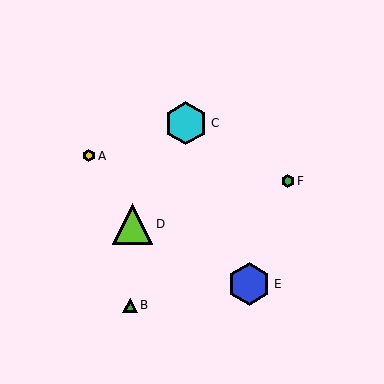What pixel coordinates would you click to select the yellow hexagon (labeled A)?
Click at (89, 156) to select the yellow hexagon A.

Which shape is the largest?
The cyan hexagon (labeled C) is the largest.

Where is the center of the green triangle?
The center of the green triangle is at (130, 305).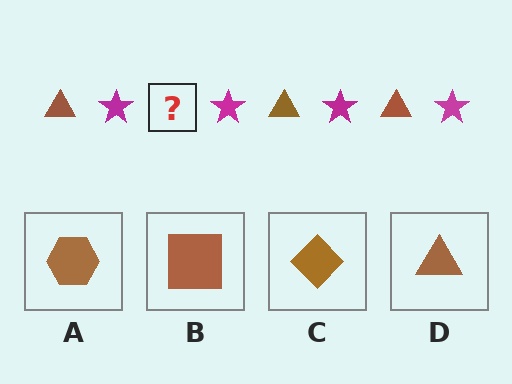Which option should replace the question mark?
Option D.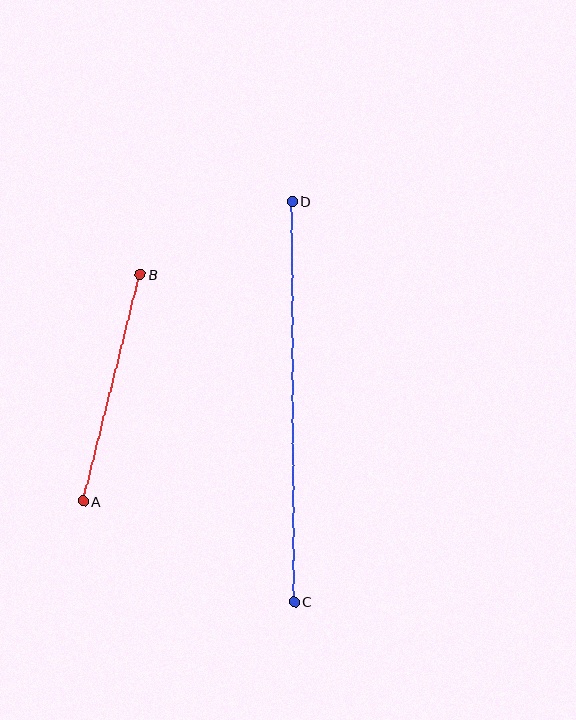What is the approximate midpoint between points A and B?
The midpoint is at approximately (112, 388) pixels.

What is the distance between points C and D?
The distance is approximately 401 pixels.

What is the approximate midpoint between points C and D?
The midpoint is at approximately (293, 402) pixels.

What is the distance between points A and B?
The distance is approximately 234 pixels.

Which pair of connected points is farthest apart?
Points C and D are farthest apart.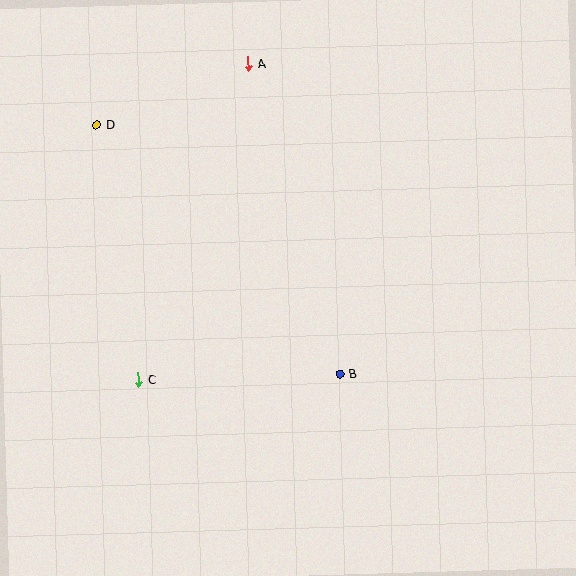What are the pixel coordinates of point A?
Point A is at (248, 64).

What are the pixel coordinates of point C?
Point C is at (139, 380).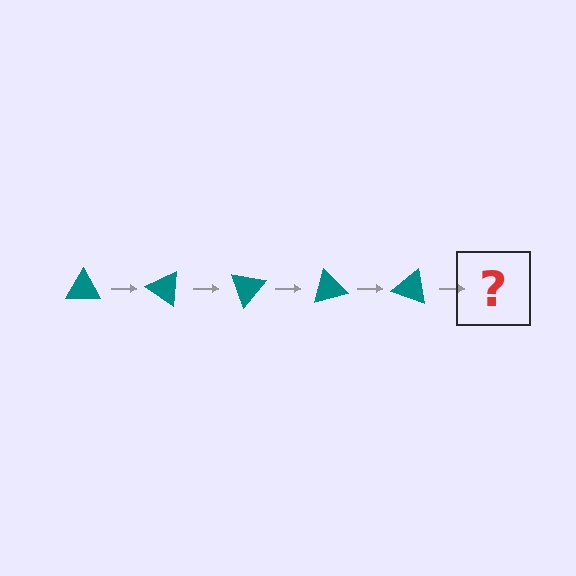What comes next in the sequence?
The next element should be a teal triangle rotated 175 degrees.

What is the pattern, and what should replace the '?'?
The pattern is that the triangle rotates 35 degrees each step. The '?' should be a teal triangle rotated 175 degrees.